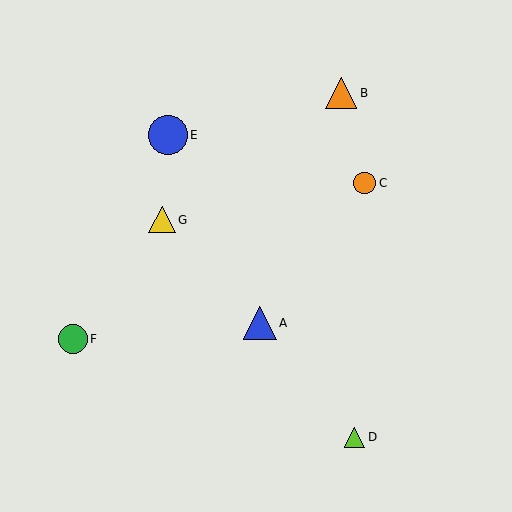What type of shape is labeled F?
Shape F is a green circle.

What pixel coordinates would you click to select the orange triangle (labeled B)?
Click at (341, 93) to select the orange triangle B.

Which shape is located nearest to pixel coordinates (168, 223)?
The yellow triangle (labeled G) at (162, 220) is nearest to that location.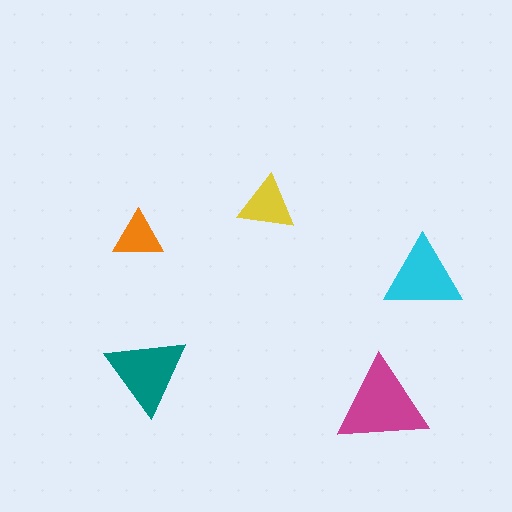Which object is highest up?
The yellow triangle is topmost.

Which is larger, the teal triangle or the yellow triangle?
The teal one.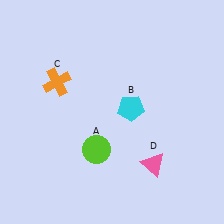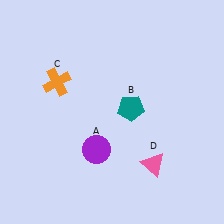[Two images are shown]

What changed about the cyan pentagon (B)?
In Image 1, B is cyan. In Image 2, it changed to teal.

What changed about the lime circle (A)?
In Image 1, A is lime. In Image 2, it changed to purple.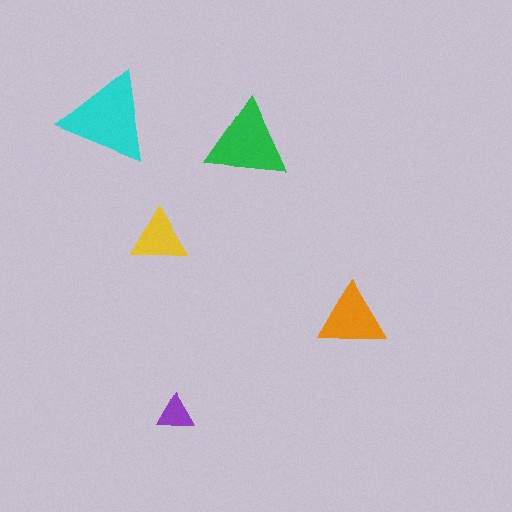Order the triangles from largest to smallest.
the cyan one, the green one, the orange one, the yellow one, the purple one.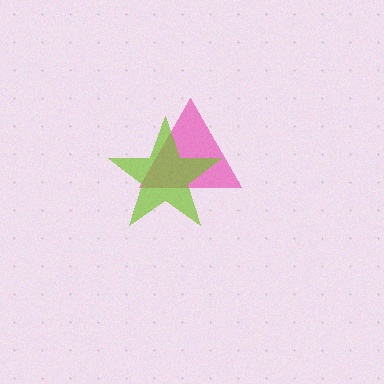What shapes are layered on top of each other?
The layered shapes are: a pink triangle, a lime star.